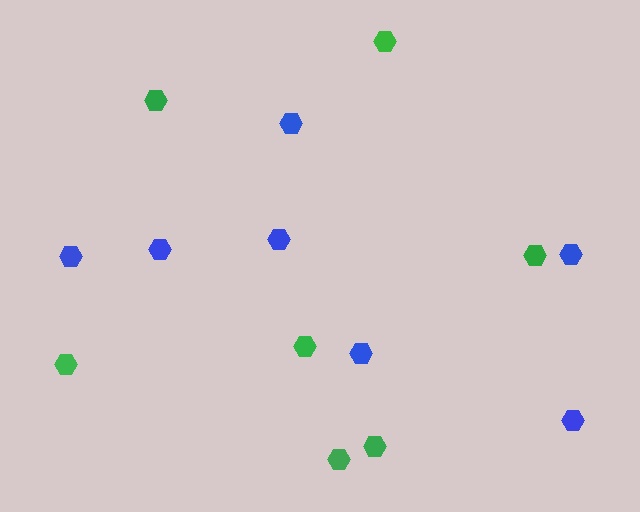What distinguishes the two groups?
There are 2 groups: one group of blue hexagons (7) and one group of green hexagons (7).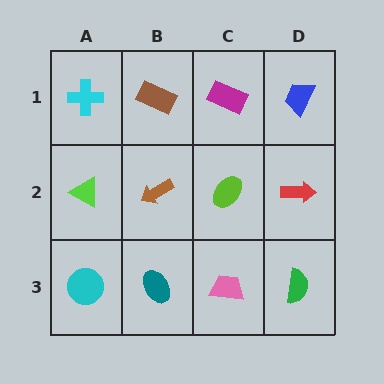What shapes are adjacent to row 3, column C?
A lime ellipse (row 2, column C), a teal ellipse (row 3, column B), a green semicircle (row 3, column D).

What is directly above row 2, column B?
A brown rectangle.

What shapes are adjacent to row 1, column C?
A lime ellipse (row 2, column C), a brown rectangle (row 1, column B), a blue trapezoid (row 1, column D).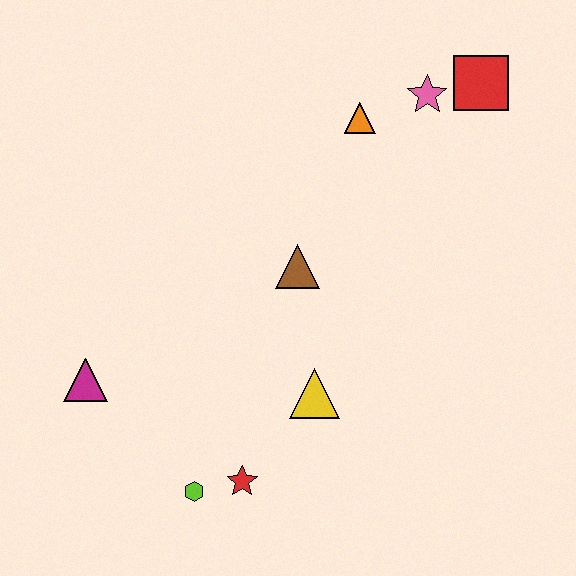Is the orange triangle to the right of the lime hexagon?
Yes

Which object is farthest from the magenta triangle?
The red square is farthest from the magenta triangle.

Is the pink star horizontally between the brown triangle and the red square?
Yes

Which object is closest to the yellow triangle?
The red star is closest to the yellow triangle.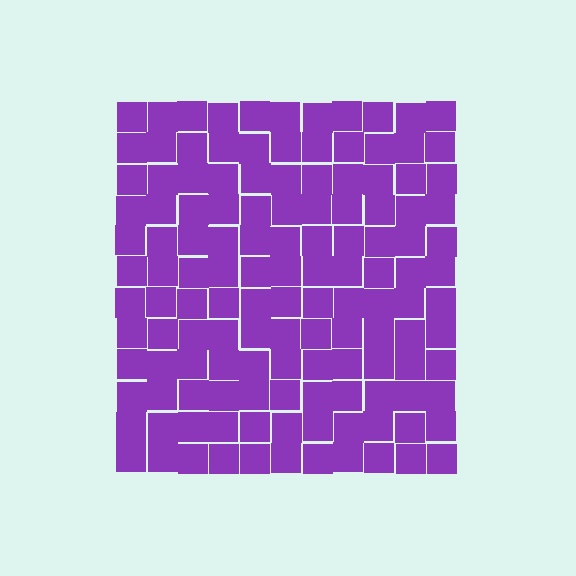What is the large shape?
The large shape is a square.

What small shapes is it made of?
It is made of small squares.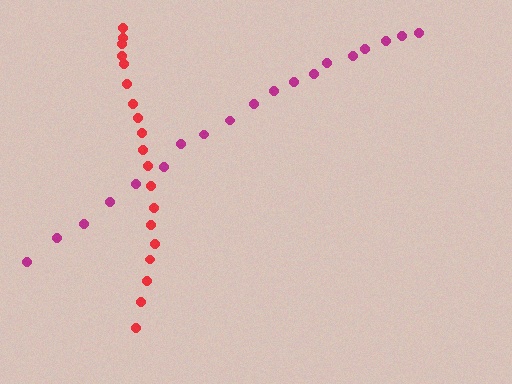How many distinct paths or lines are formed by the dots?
There are 2 distinct paths.